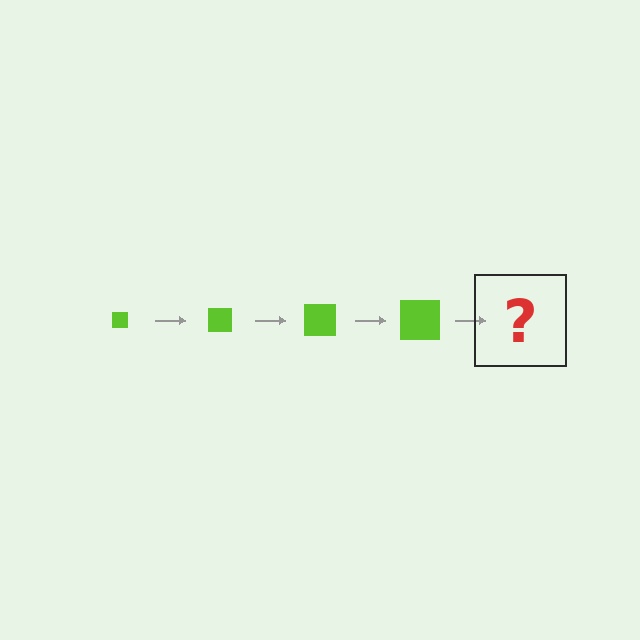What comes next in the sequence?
The next element should be a lime square, larger than the previous one.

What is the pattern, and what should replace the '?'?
The pattern is that the square gets progressively larger each step. The '?' should be a lime square, larger than the previous one.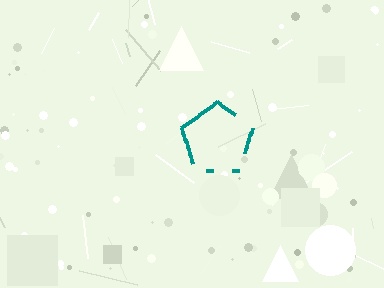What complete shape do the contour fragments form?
The contour fragments form a pentagon.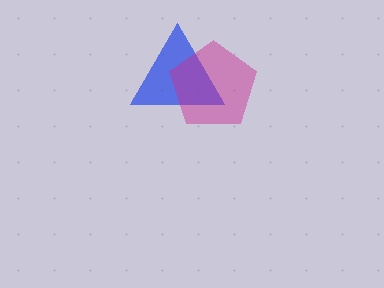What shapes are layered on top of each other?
The layered shapes are: a blue triangle, a magenta pentagon.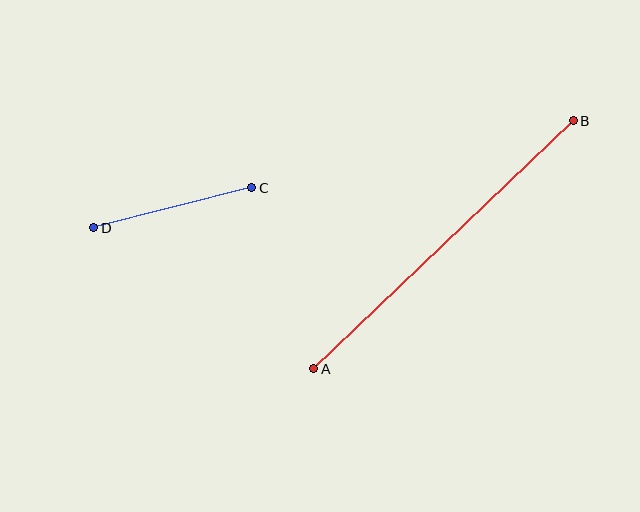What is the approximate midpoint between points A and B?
The midpoint is at approximately (443, 245) pixels.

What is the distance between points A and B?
The distance is approximately 359 pixels.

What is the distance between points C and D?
The distance is approximately 163 pixels.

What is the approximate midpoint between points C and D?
The midpoint is at approximately (173, 208) pixels.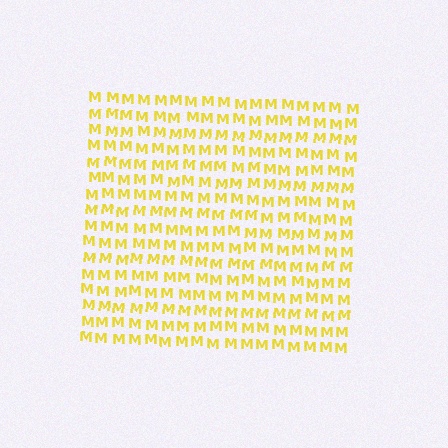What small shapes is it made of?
It is made of small letter M's.